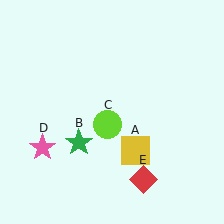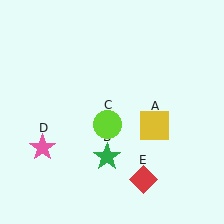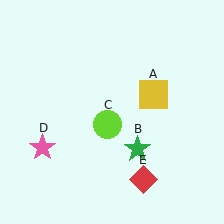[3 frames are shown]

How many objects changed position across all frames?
2 objects changed position: yellow square (object A), green star (object B).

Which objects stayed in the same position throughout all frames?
Lime circle (object C) and pink star (object D) and red diamond (object E) remained stationary.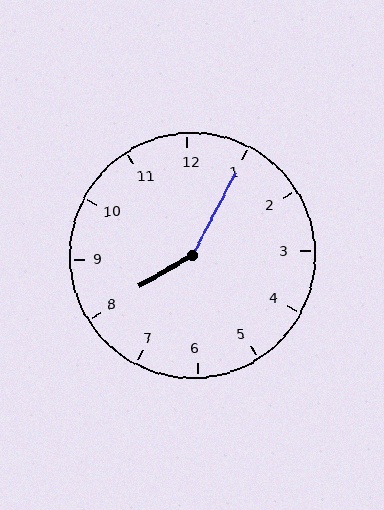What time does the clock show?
8:05.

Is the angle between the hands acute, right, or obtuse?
It is obtuse.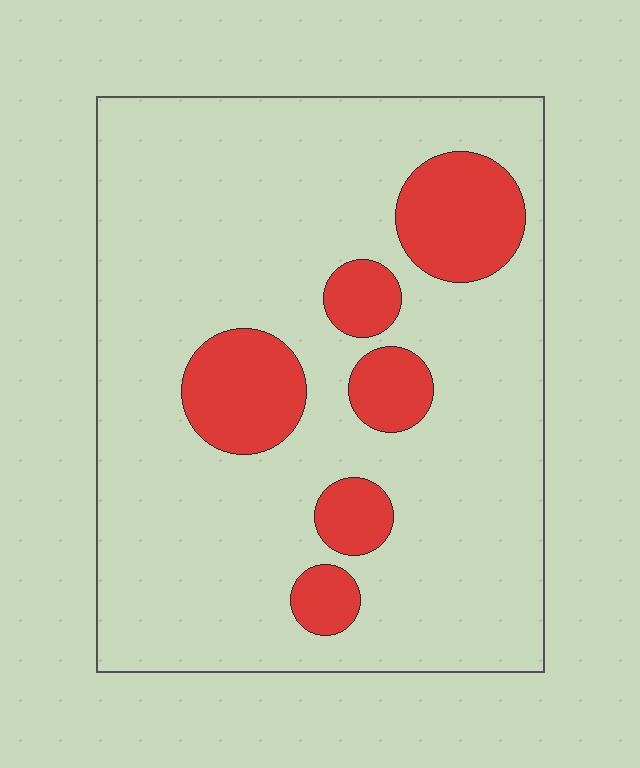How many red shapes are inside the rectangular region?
6.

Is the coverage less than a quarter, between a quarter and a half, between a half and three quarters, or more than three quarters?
Less than a quarter.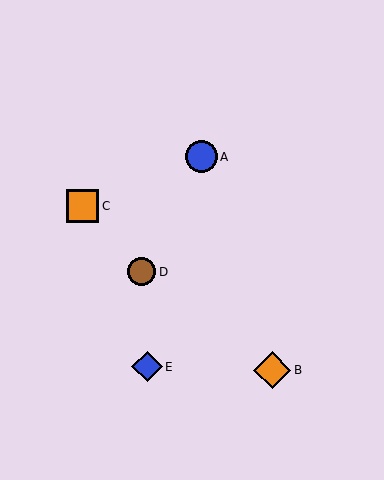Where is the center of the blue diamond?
The center of the blue diamond is at (147, 367).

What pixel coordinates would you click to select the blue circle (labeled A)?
Click at (201, 157) to select the blue circle A.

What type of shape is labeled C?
Shape C is an orange square.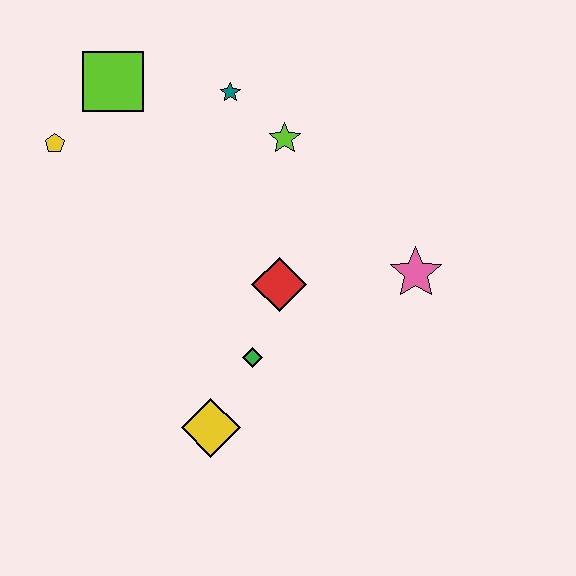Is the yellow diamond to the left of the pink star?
Yes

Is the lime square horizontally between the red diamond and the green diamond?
No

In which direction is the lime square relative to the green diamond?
The lime square is above the green diamond.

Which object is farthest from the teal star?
The yellow diamond is farthest from the teal star.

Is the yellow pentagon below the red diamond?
No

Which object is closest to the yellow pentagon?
The lime square is closest to the yellow pentagon.